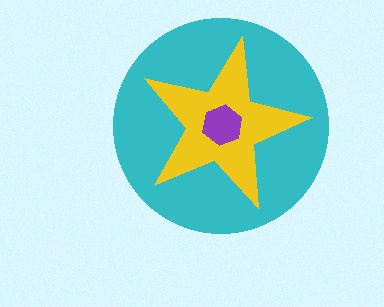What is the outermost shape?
The cyan circle.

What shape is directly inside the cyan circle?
The yellow star.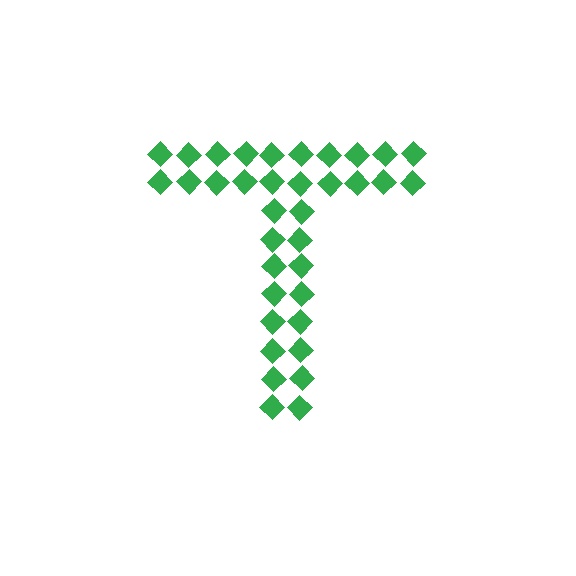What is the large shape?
The large shape is the letter T.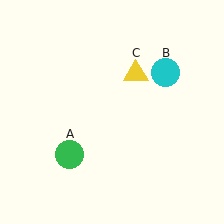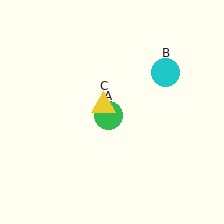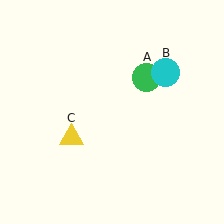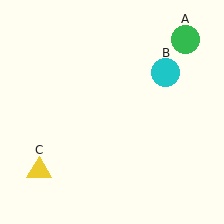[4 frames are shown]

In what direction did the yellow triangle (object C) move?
The yellow triangle (object C) moved down and to the left.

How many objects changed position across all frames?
2 objects changed position: green circle (object A), yellow triangle (object C).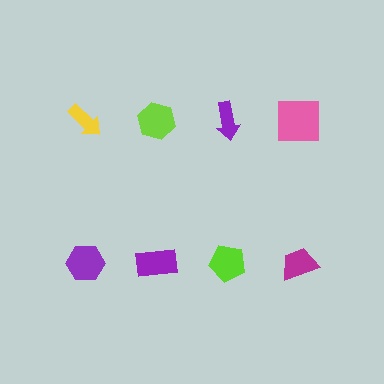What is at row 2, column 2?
A purple rectangle.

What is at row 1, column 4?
A pink square.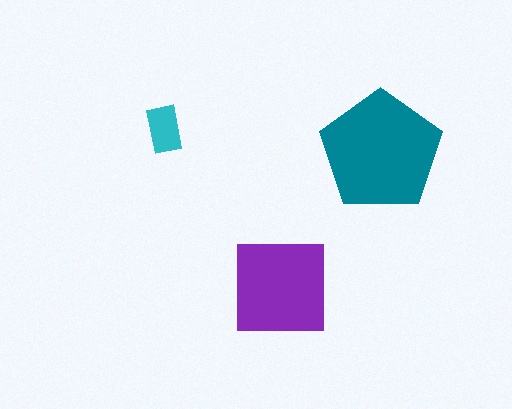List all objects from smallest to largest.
The cyan rectangle, the purple square, the teal pentagon.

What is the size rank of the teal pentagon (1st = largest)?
1st.